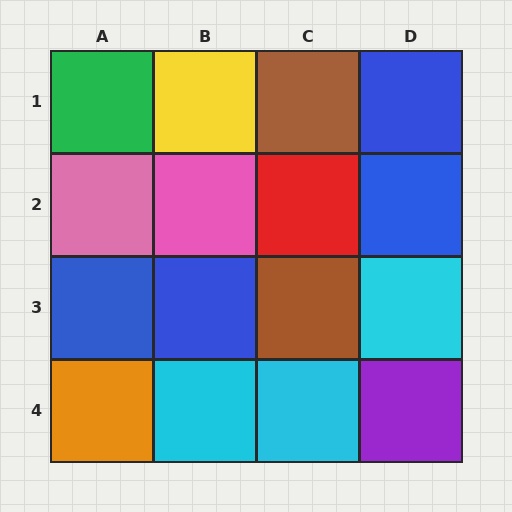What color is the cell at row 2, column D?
Blue.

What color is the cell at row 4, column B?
Cyan.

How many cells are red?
1 cell is red.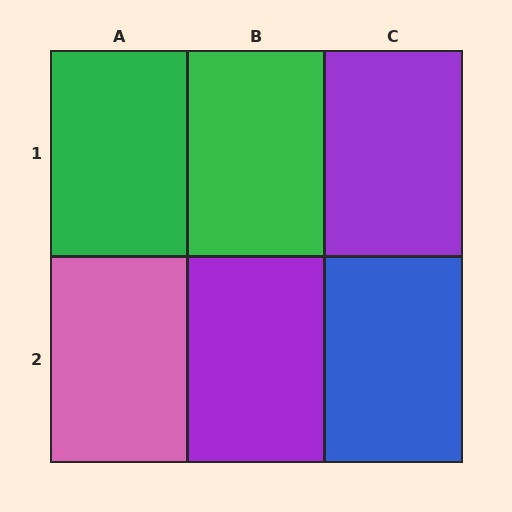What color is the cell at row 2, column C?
Blue.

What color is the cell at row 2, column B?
Purple.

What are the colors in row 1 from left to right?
Green, green, purple.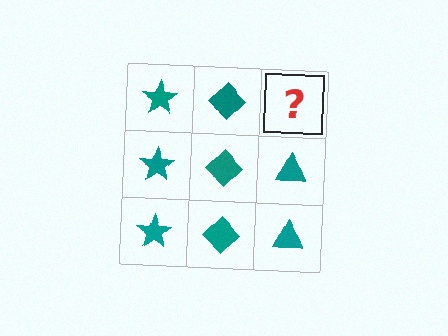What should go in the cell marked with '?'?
The missing cell should contain a teal triangle.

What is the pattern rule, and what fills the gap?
The rule is that each column has a consistent shape. The gap should be filled with a teal triangle.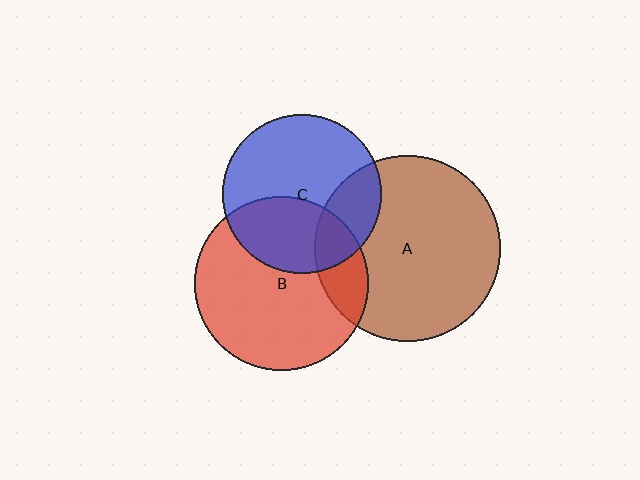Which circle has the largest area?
Circle A (brown).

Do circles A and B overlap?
Yes.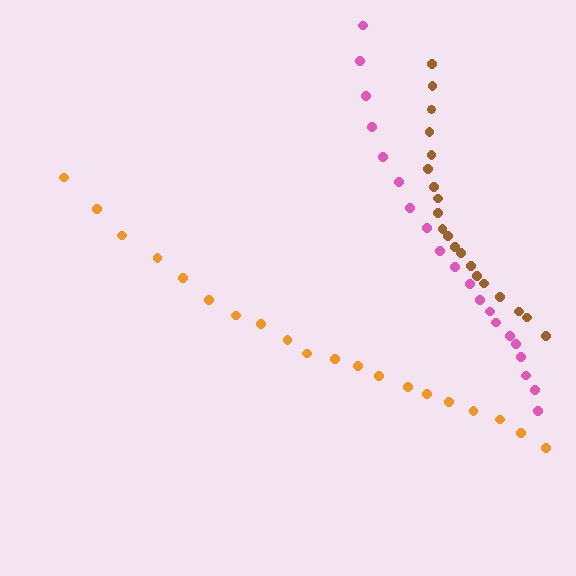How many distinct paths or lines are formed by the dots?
There are 3 distinct paths.